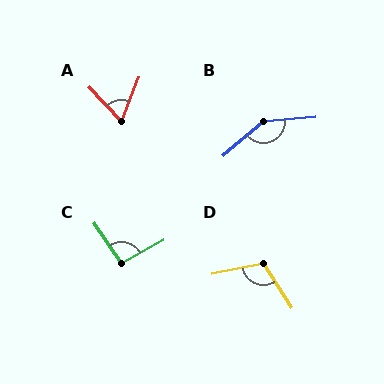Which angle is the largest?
B, at approximately 144 degrees.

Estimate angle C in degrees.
Approximately 95 degrees.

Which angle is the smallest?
A, at approximately 64 degrees.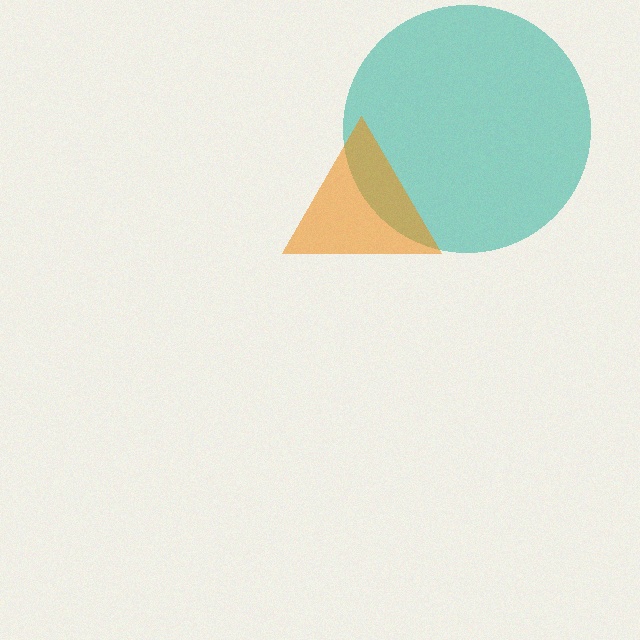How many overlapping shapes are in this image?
There are 2 overlapping shapes in the image.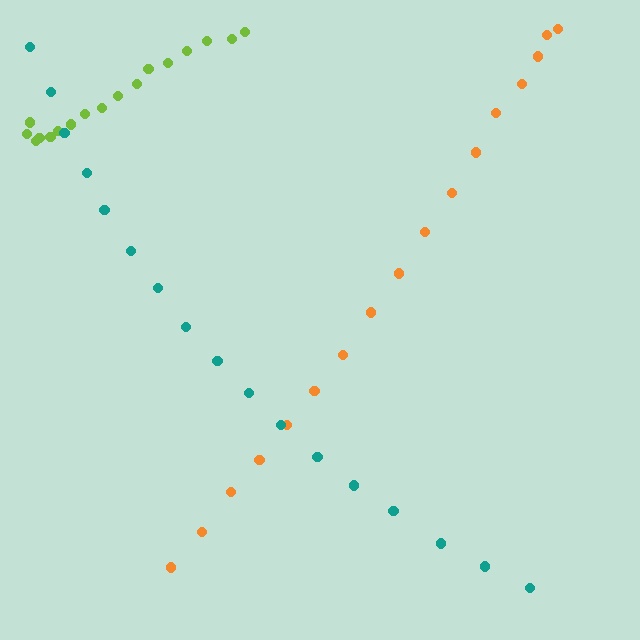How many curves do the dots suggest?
There are 3 distinct paths.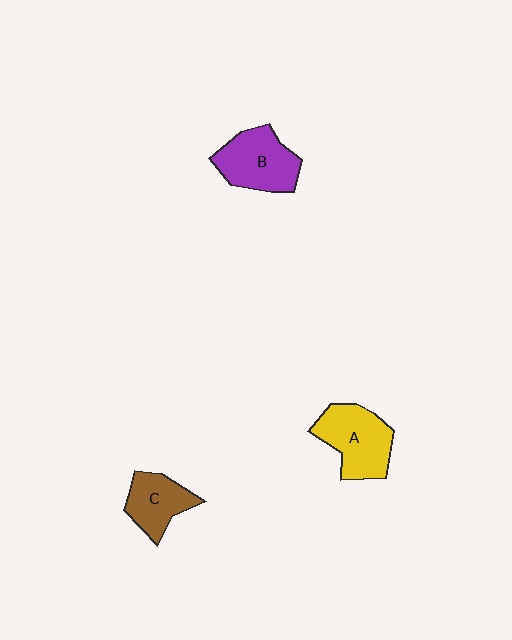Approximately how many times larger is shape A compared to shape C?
Approximately 1.4 times.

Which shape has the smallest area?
Shape C (brown).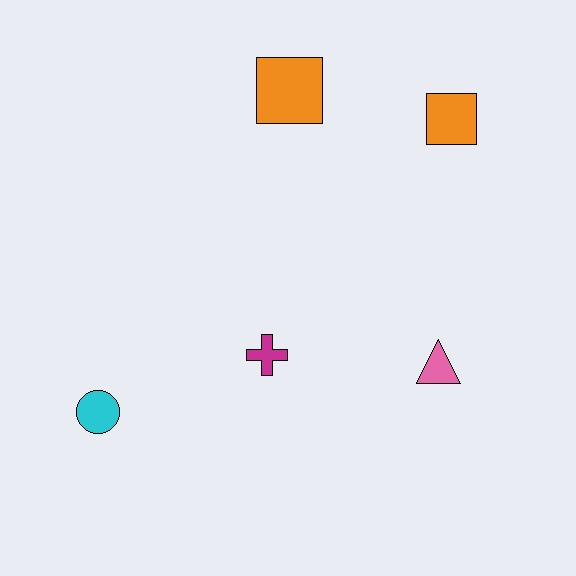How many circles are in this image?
There is 1 circle.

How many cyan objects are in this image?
There is 1 cyan object.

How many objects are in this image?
There are 5 objects.